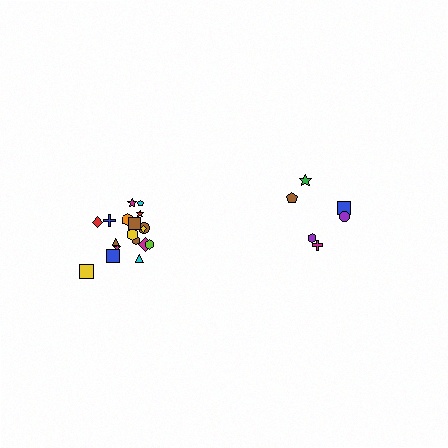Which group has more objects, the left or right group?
The left group.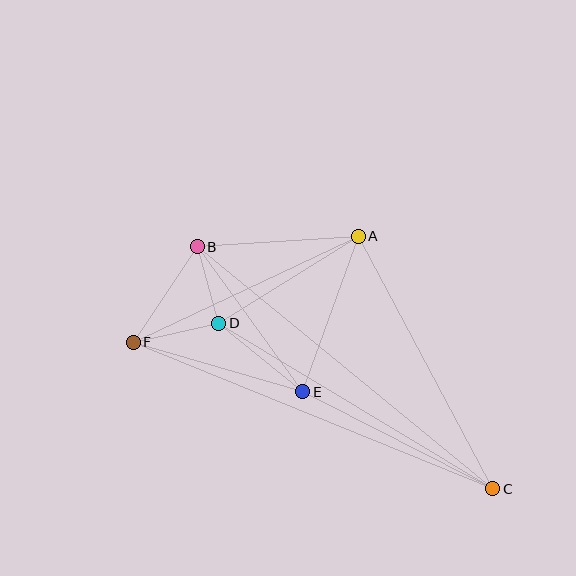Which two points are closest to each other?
Points B and D are closest to each other.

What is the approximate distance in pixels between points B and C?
The distance between B and C is approximately 382 pixels.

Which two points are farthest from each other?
Points C and F are farthest from each other.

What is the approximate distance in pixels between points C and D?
The distance between C and D is approximately 320 pixels.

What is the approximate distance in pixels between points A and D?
The distance between A and D is approximately 164 pixels.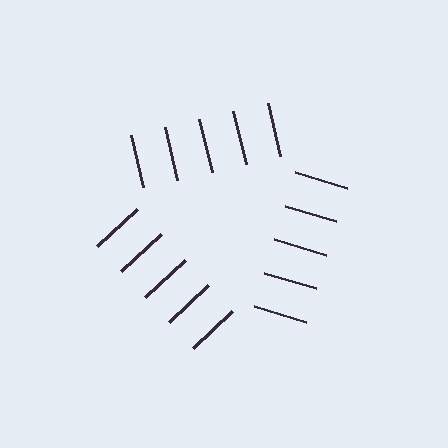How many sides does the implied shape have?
3 sides — the line-ends trace a triangle.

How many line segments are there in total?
15 — 5 along each of the 3 edges.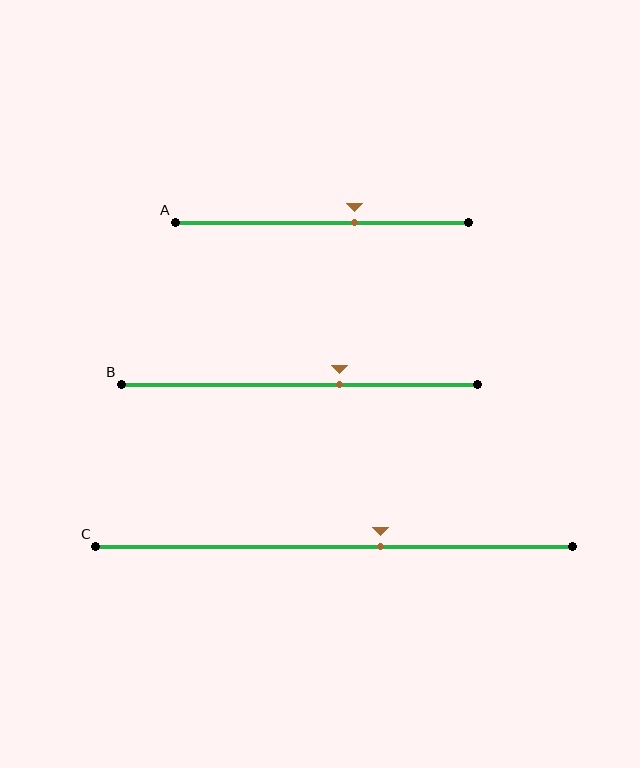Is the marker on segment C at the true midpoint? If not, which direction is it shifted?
No, the marker on segment C is shifted to the right by about 10% of the segment length.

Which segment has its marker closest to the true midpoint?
Segment C has its marker closest to the true midpoint.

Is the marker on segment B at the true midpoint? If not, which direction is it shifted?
No, the marker on segment B is shifted to the right by about 11% of the segment length.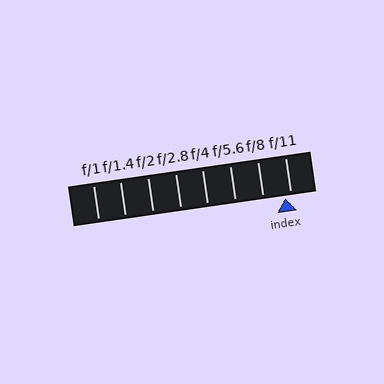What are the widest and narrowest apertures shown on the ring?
The widest aperture shown is f/1 and the narrowest is f/11.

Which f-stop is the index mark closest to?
The index mark is closest to f/11.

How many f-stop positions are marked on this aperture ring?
There are 8 f-stop positions marked.